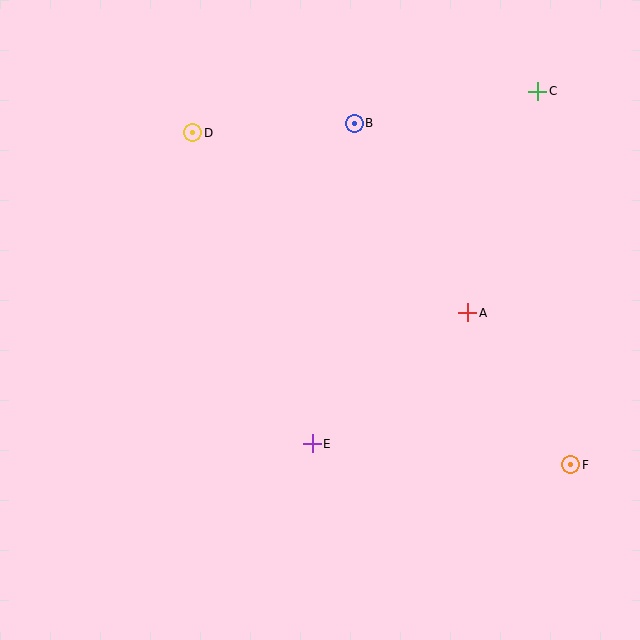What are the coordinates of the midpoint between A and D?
The midpoint between A and D is at (330, 223).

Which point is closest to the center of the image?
Point E at (312, 444) is closest to the center.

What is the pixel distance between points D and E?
The distance between D and E is 333 pixels.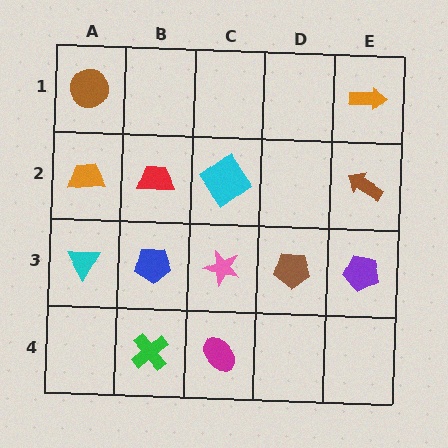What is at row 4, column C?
A magenta ellipse.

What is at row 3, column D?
A brown pentagon.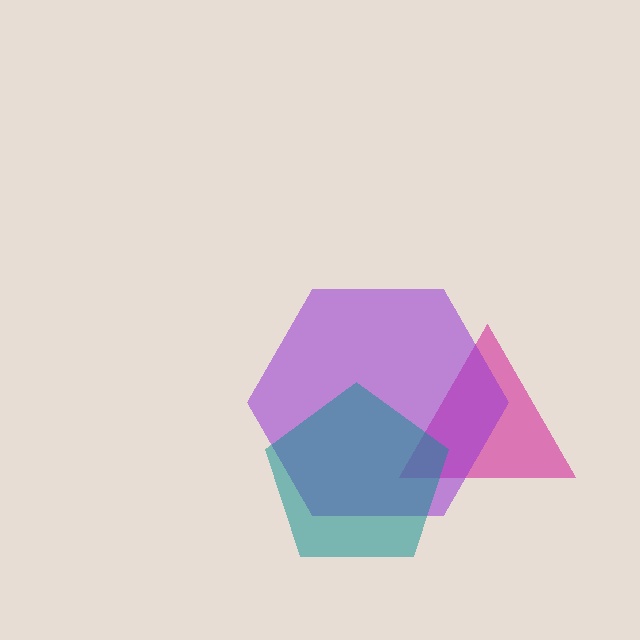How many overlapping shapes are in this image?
There are 3 overlapping shapes in the image.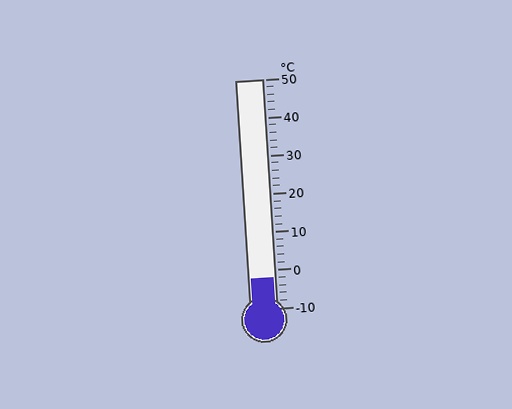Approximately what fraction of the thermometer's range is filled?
The thermometer is filled to approximately 15% of its range.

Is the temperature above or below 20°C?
The temperature is below 20°C.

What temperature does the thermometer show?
The thermometer shows approximately -2°C.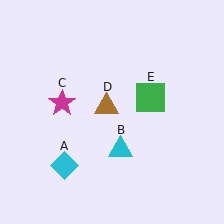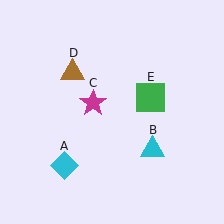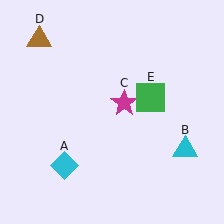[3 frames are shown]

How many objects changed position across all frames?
3 objects changed position: cyan triangle (object B), magenta star (object C), brown triangle (object D).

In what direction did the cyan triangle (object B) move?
The cyan triangle (object B) moved right.